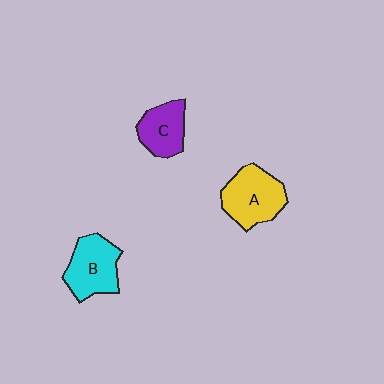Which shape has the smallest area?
Shape C (purple).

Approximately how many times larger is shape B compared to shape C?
Approximately 1.3 times.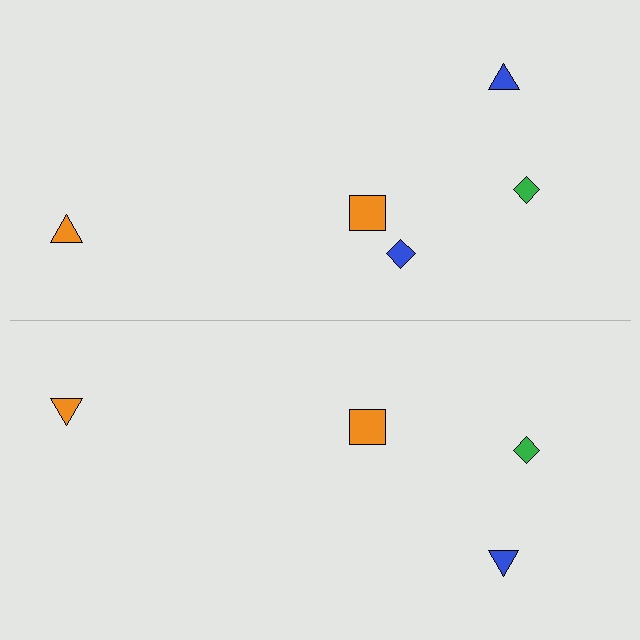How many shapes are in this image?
There are 9 shapes in this image.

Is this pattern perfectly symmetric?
No, the pattern is not perfectly symmetric. A blue diamond is missing from the bottom side.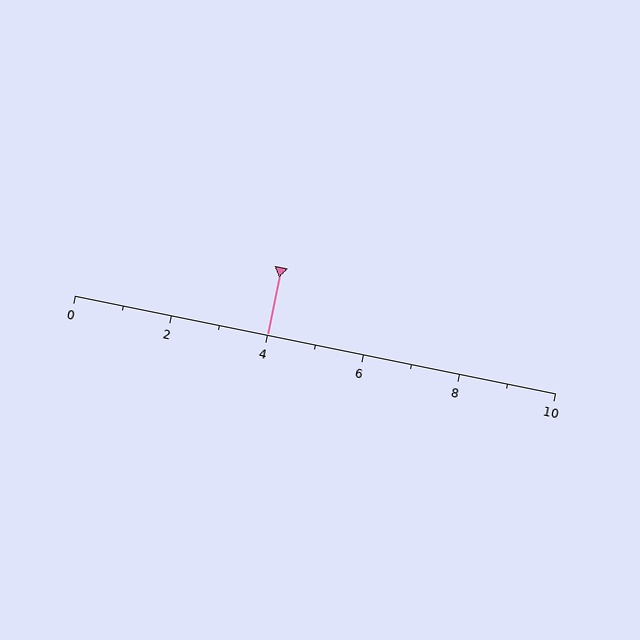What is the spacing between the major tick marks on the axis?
The major ticks are spaced 2 apart.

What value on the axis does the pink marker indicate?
The marker indicates approximately 4.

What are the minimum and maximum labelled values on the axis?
The axis runs from 0 to 10.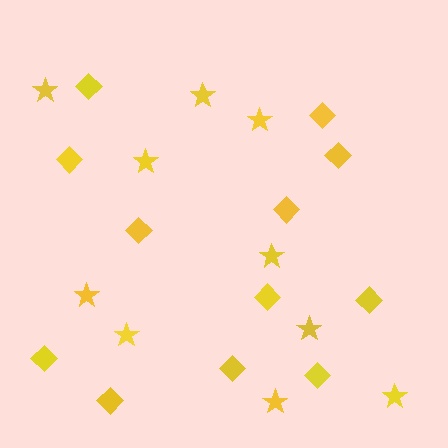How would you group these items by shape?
There are 2 groups: one group of stars (10) and one group of diamonds (12).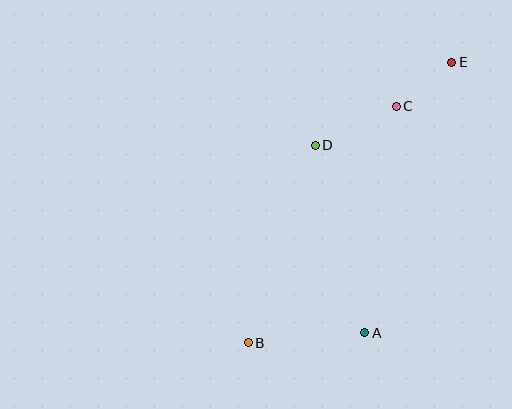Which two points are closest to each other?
Points C and E are closest to each other.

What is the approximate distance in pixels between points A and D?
The distance between A and D is approximately 194 pixels.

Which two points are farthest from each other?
Points B and E are farthest from each other.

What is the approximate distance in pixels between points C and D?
The distance between C and D is approximately 90 pixels.